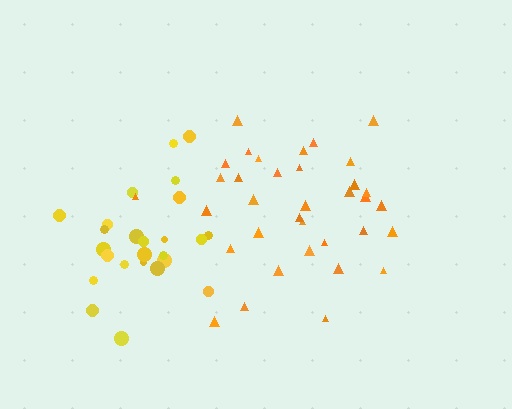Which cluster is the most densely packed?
Yellow.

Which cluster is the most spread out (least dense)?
Orange.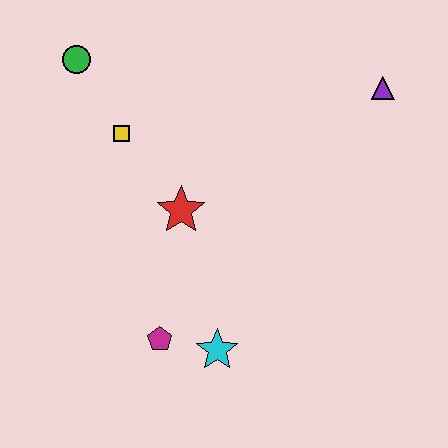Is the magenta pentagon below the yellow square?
Yes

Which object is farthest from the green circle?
The cyan star is farthest from the green circle.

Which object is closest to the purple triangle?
The red star is closest to the purple triangle.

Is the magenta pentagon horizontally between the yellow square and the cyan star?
Yes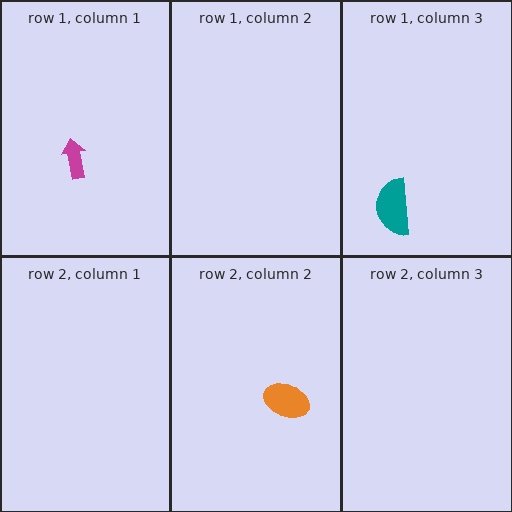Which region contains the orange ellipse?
The row 2, column 2 region.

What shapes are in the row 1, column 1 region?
The magenta arrow.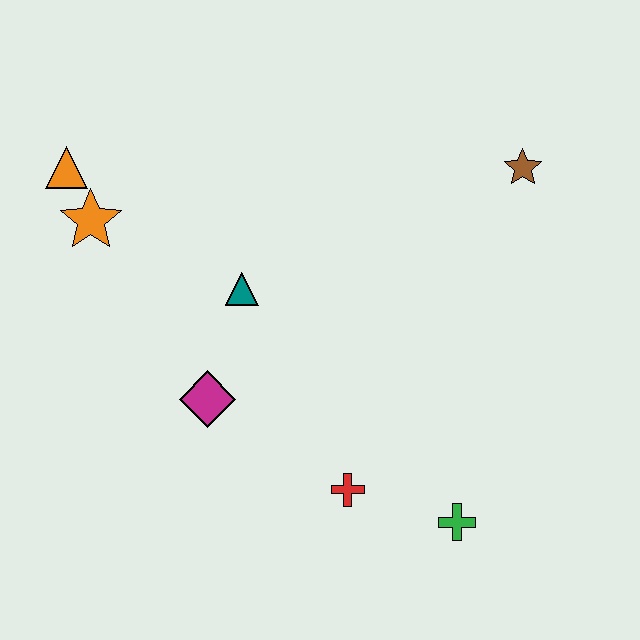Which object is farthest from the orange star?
The green cross is farthest from the orange star.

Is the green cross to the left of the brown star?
Yes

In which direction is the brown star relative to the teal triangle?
The brown star is to the right of the teal triangle.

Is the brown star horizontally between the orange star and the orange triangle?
No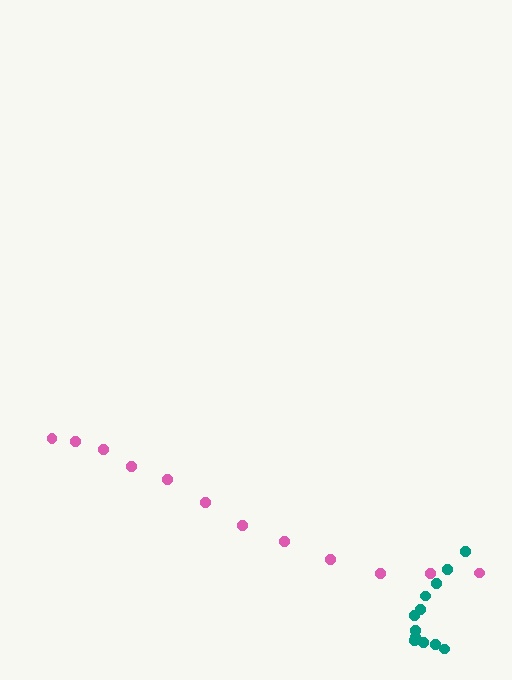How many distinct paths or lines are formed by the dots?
There are 2 distinct paths.